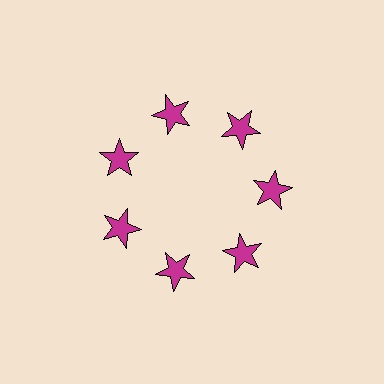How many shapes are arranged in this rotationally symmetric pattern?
There are 7 shapes, arranged in 7 groups of 1.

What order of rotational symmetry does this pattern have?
This pattern has 7-fold rotational symmetry.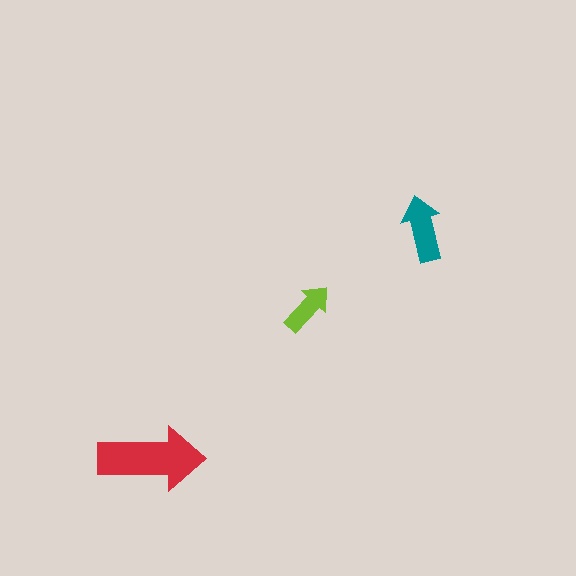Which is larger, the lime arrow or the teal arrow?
The teal one.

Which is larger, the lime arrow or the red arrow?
The red one.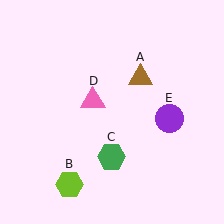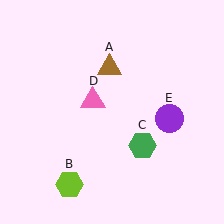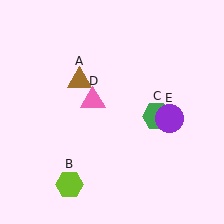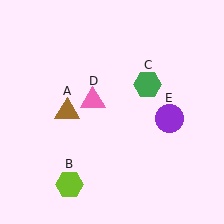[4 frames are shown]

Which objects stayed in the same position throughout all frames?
Lime hexagon (object B) and pink triangle (object D) and purple circle (object E) remained stationary.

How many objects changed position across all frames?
2 objects changed position: brown triangle (object A), green hexagon (object C).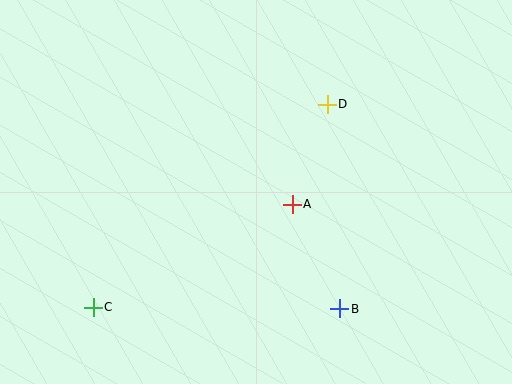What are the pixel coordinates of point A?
Point A is at (292, 204).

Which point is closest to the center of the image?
Point A at (292, 204) is closest to the center.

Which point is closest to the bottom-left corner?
Point C is closest to the bottom-left corner.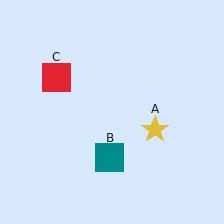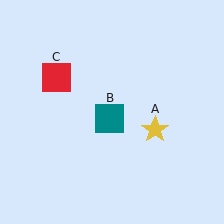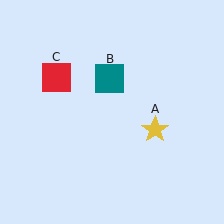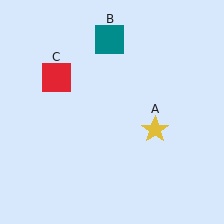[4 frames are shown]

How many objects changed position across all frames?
1 object changed position: teal square (object B).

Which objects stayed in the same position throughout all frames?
Yellow star (object A) and red square (object C) remained stationary.